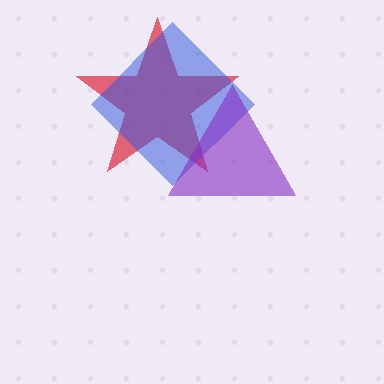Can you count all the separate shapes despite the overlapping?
Yes, there are 3 separate shapes.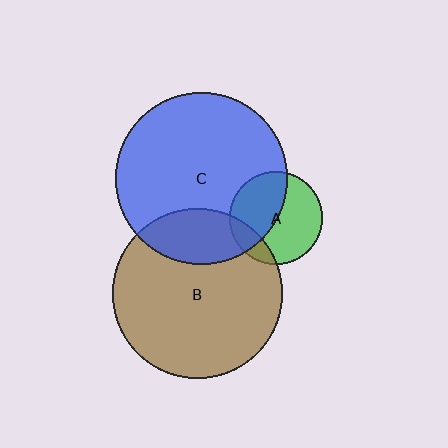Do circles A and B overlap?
Yes.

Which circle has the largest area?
Circle C (blue).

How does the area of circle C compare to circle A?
Approximately 3.4 times.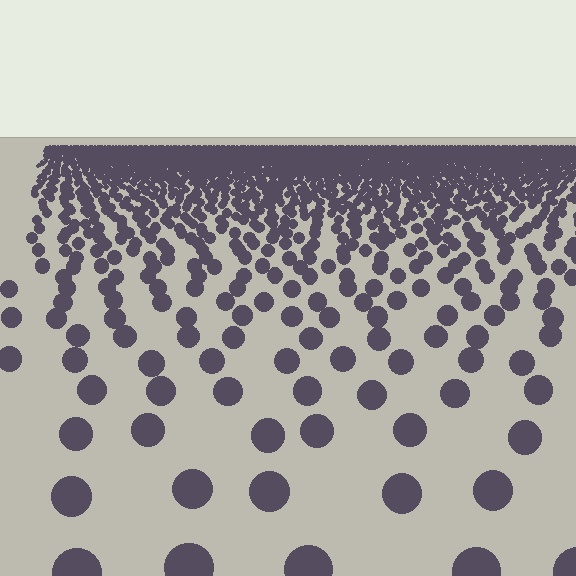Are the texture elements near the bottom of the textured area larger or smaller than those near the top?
Larger. Near the bottom, elements are closer to the viewer and appear at a bigger on-screen size.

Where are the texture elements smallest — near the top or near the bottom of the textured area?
Near the top.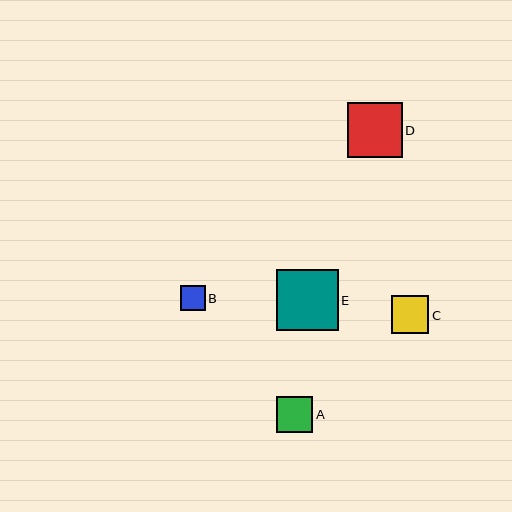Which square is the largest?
Square E is the largest with a size of approximately 61 pixels.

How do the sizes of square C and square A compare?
Square C and square A are approximately the same size.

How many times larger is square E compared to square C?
Square E is approximately 1.6 times the size of square C.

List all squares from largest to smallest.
From largest to smallest: E, D, C, A, B.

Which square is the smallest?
Square B is the smallest with a size of approximately 25 pixels.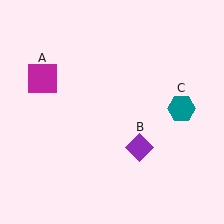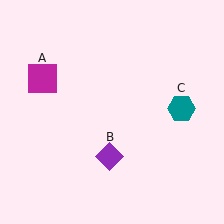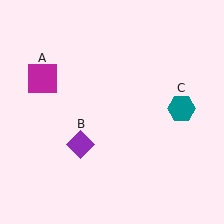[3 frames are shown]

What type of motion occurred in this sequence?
The purple diamond (object B) rotated clockwise around the center of the scene.